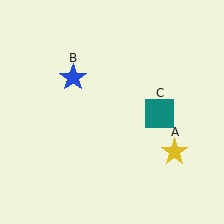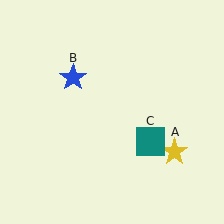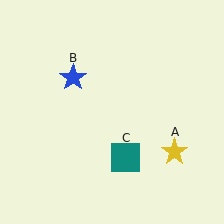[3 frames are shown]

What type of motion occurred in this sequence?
The teal square (object C) rotated clockwise around the center of the scene.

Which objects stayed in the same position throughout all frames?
Yellow star (object A) and blue star (object B) remained stationary.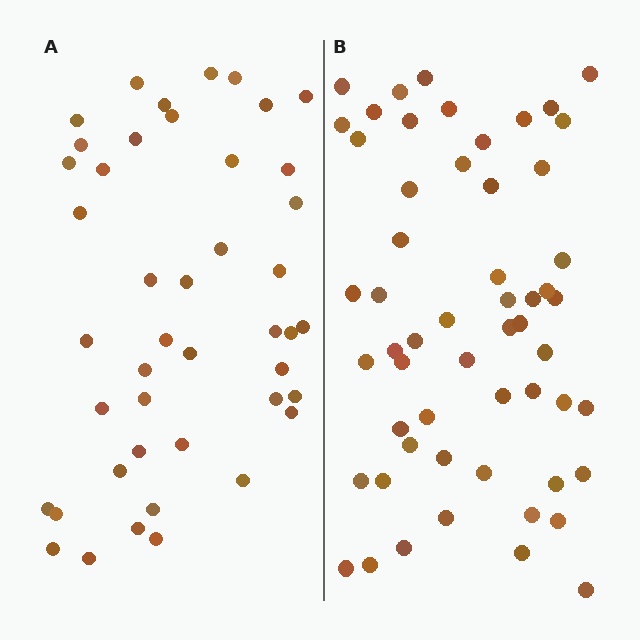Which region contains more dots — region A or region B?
Region B (the right region) has more dots.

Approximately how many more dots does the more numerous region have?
Region B has roughly 12 or so more dots than region A.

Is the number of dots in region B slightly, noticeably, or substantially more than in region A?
Region B has noticeably more, but not dramatically so. The ratio is roughly 1.3 to 1.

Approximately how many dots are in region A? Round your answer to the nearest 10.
About 40 dots. (The exact count is 44, which rounds to 40.)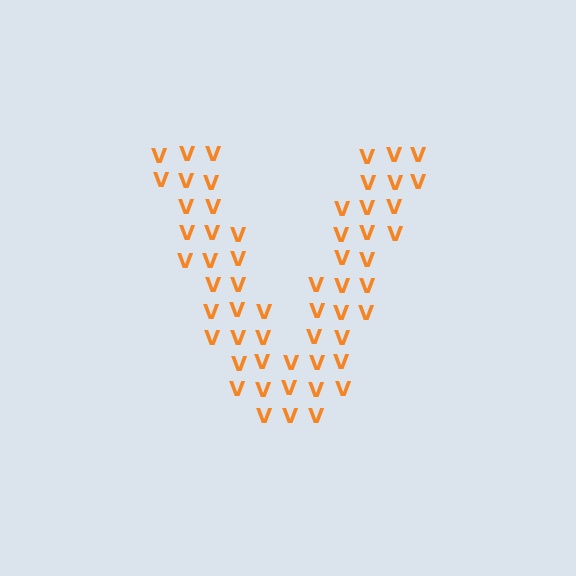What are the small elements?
The small elements are letter V's.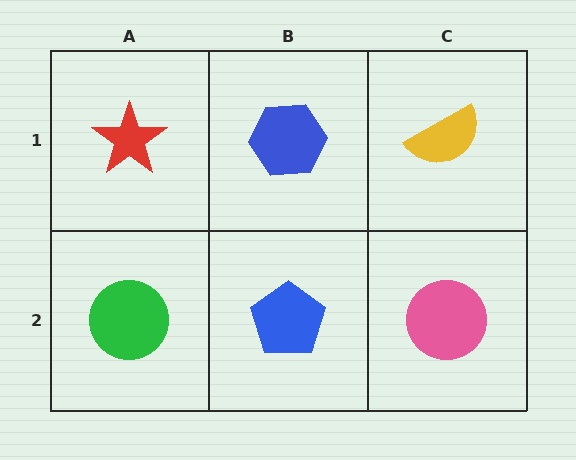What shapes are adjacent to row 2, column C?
A yellow semicircle (row 1, column C), a blue pentagon (row 2, column B).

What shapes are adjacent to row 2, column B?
A blue hexagon (row 1, column B), a green circle (row 2, column A), a pink circle (row 2, column C).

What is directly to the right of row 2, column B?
A pink circle.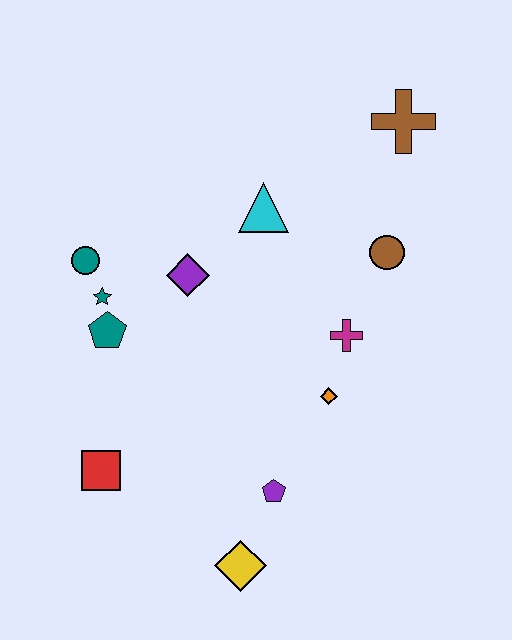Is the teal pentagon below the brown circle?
Yes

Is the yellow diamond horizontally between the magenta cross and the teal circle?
Yes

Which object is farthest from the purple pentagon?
The brown cross is farthest from the purple pentagon.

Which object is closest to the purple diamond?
The teal star is closest to the purple diamond.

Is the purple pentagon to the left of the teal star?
No